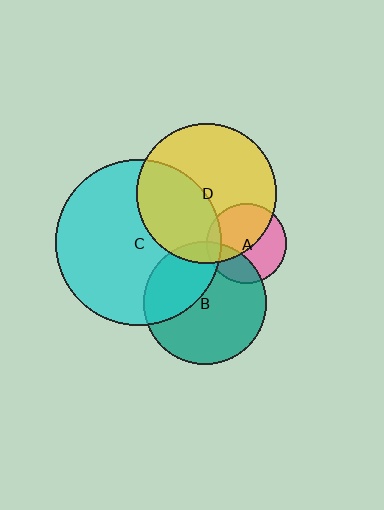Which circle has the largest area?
Circle C (cyan).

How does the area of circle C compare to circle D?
Approximately 1.4 times.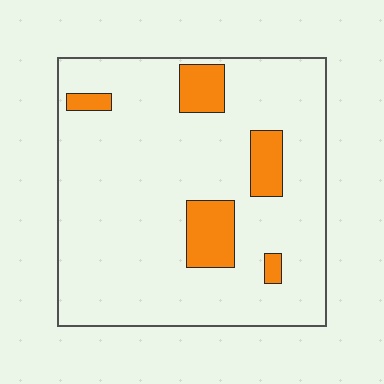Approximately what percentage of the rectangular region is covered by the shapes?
Approximately 15%.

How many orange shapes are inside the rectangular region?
5.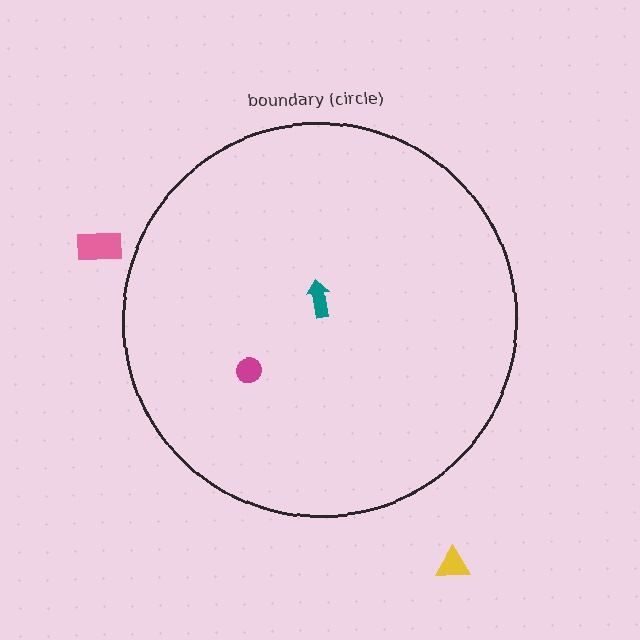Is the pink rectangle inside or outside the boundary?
Outside.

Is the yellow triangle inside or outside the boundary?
Outside.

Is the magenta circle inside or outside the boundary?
Inside.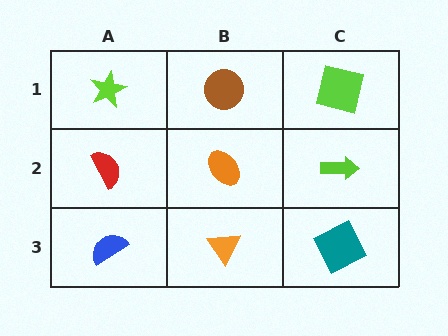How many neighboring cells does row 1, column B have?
3.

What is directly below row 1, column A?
A red semicircle.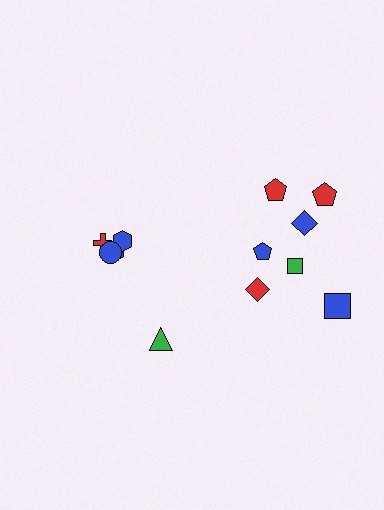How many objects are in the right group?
There are 7 objects.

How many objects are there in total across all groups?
There are 12 objects.